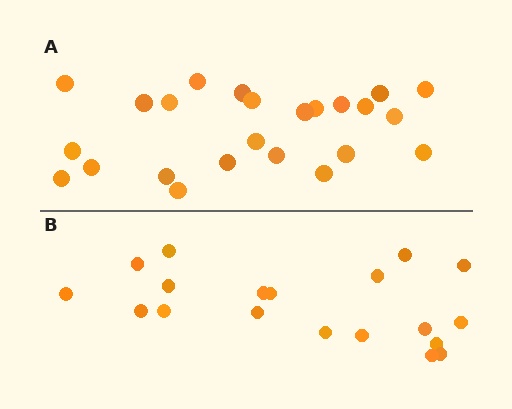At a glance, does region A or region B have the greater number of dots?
Region A (the top region) has more dots.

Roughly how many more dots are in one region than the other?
Region A has about 5 more dots than region B.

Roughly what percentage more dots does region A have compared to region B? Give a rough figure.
About 25% more.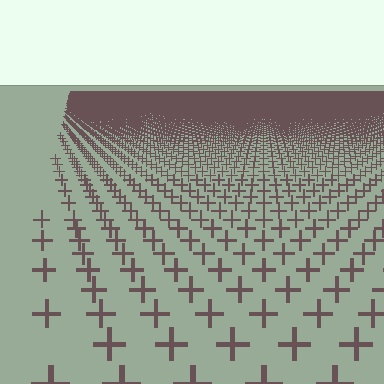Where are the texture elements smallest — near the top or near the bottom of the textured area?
Near the top.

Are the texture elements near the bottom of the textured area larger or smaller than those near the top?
Larger. Near the bottom, elements are closer to the viewer and appear at a bigger on-screen size.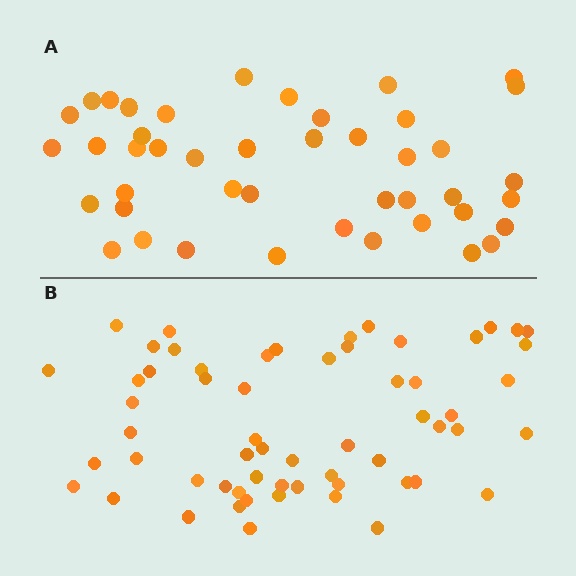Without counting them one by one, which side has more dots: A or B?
Region B (the bottom region) has more dots.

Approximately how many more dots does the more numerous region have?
Region B has approximately 15 more dots than region A.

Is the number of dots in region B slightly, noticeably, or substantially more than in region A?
Region B has noticeably more, but not dramatically so. The ratio is roughly 1.4 to 1.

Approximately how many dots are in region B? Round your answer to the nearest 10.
About 60 dots.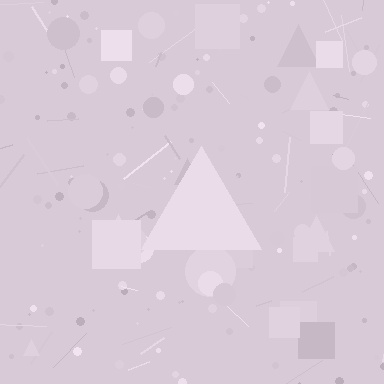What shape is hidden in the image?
A triangle is hidden in the image.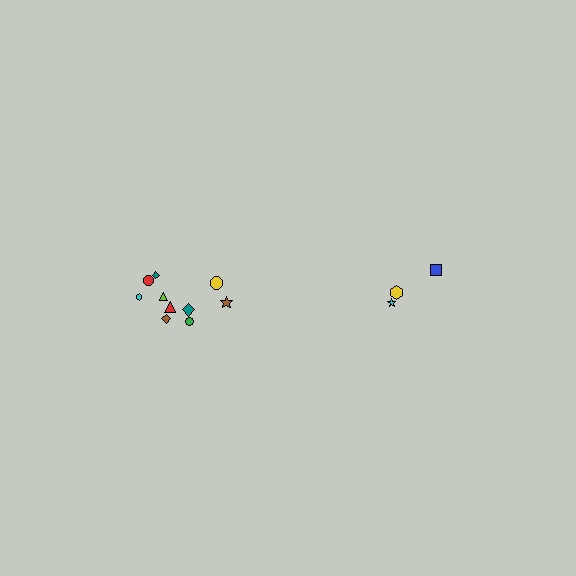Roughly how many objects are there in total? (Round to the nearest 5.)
Roughly 15 objects in total.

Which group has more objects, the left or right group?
The left group.